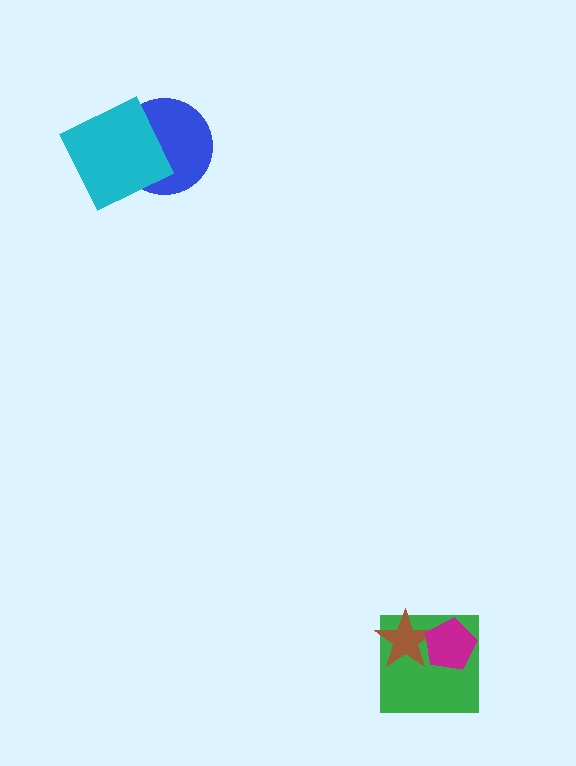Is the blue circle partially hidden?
Yes, it is partially covered by another shape.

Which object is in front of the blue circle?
The cyan square is in front of the blue circle.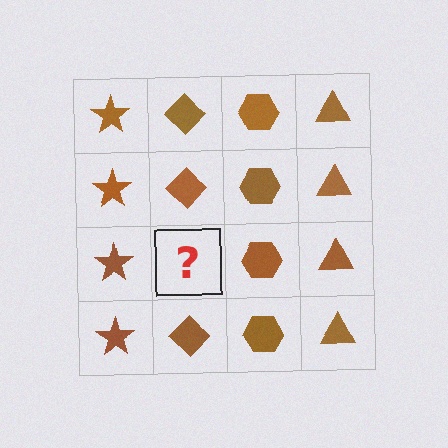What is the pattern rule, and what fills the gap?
The rule is that each column has a consistent shape. The gap should be filled with a brown diamond.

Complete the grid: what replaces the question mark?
The question mark should be replaced with a brown diamond.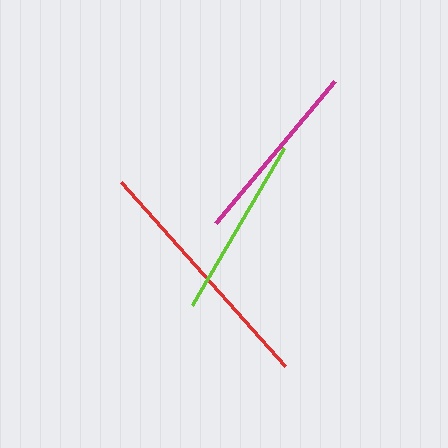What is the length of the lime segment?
The lime segment is approximately 182 pixels long.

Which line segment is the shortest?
The lime line is the shortest at approximately 182 pixels.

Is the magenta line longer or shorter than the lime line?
The magenta line is longer than the lime line.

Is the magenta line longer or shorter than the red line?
The red line is longer than the magenta line.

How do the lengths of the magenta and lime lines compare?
The magenta and lime lines are approximately the same length.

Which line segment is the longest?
The red line is the longest at approximately 246 pixels.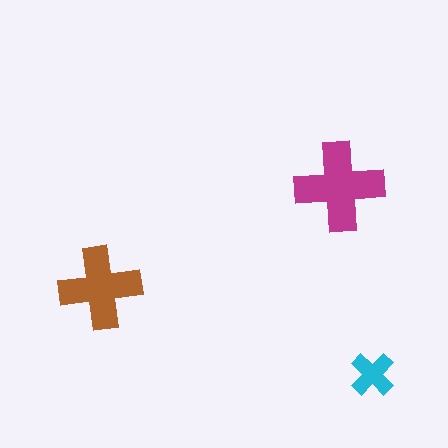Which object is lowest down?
The cyan cross is bottommost.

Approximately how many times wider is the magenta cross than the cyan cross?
About 2 times wider.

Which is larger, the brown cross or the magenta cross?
The magenta one.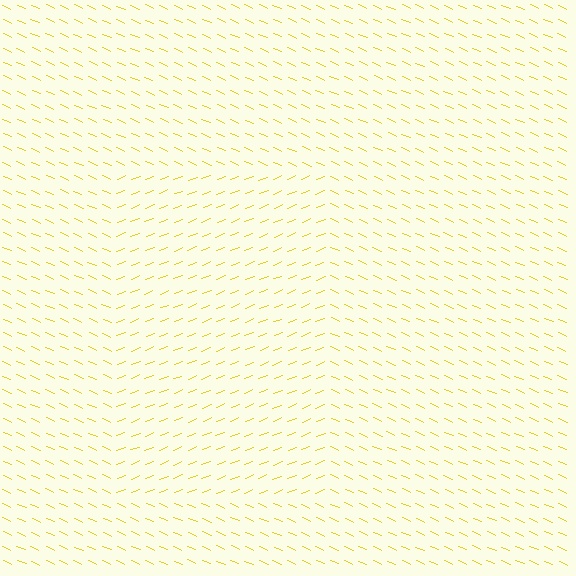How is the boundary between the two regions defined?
The boundary is defined purely by a change in line orientation (approximately 45 degrees difference). All lines are the same color and thickness.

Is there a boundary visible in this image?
Yes, there is a texture boundary formed by a change in line orientation.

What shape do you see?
I see a rectangle.